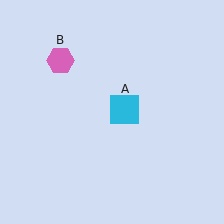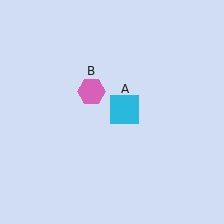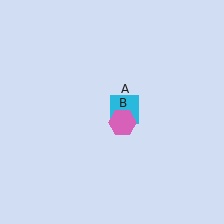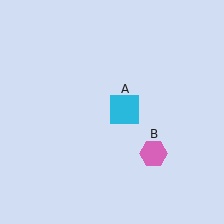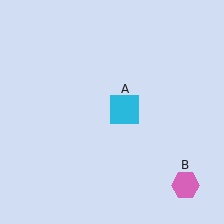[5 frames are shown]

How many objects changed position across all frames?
1 object changed position: pink hexagon (object B).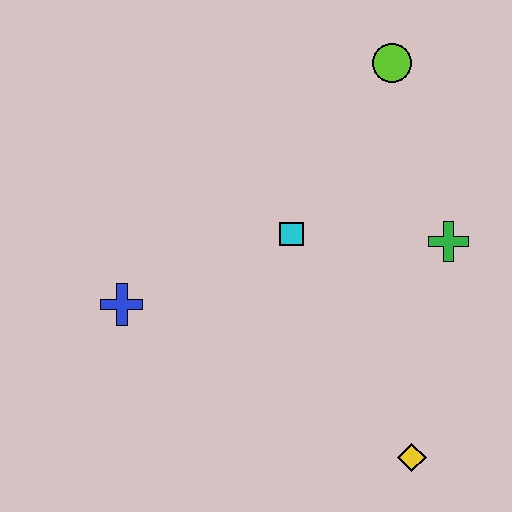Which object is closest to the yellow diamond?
The green cross is closest to the yellow diamond.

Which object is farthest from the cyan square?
The yellow diamond is farthest from the cyan square.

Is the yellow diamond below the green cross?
Yes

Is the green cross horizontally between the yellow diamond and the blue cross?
No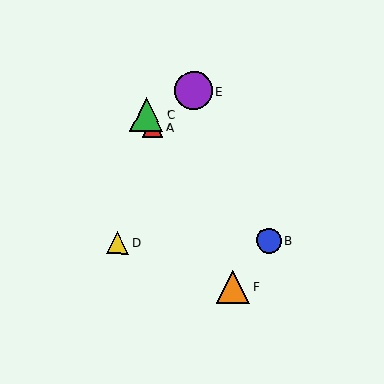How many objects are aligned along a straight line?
3 objects (A, C, F) are aligned along a straight line.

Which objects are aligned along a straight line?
Objects A, C, F are aligned along a straight line.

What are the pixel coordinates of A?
Object A is at (153, 127).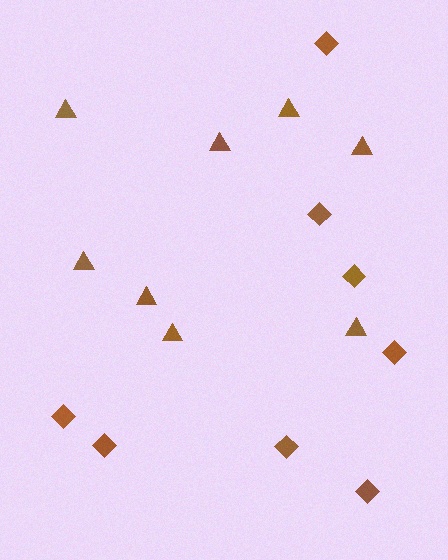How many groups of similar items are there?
There are 2 groups: one group of diamonds (8) and one group of triangles (8).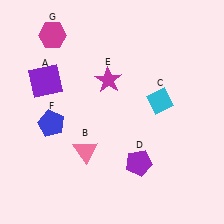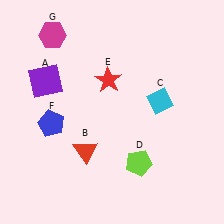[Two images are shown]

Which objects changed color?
B changed from pink to red. D changed from purple to lime. E changed from magenta to red.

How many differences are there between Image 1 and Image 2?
There are 3 differences between the two images.